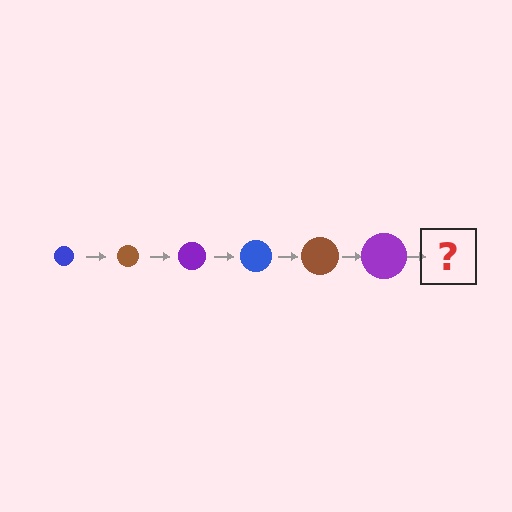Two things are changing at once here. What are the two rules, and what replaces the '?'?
The two rules are that the circle grows larger each step and the color cycles through blue, brown, and purple. The '?' should be a blue circle, larger than the previous one.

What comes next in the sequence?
The next element should be a blue circle, larger than the previous one.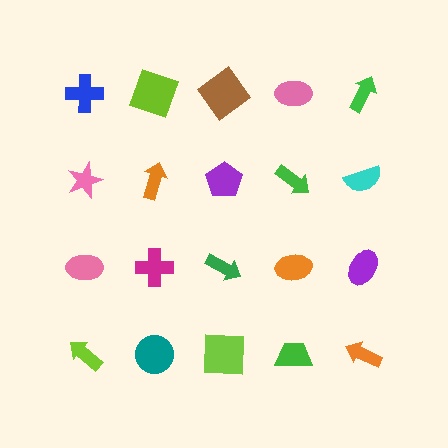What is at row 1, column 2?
A lime square.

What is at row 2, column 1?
A pink star.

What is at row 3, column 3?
A green arrow.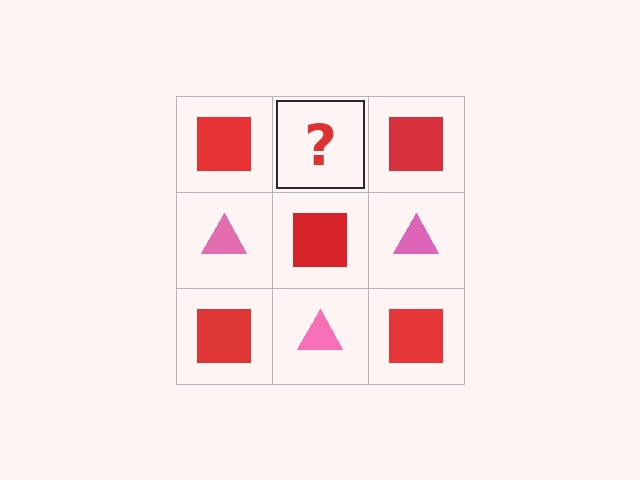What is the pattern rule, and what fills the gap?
The rule is that it alternates red square and pink triangle in a checkerboard pattern. The gap should be filled with a pink triangle.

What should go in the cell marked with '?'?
The missing cell should contain a pink triangle.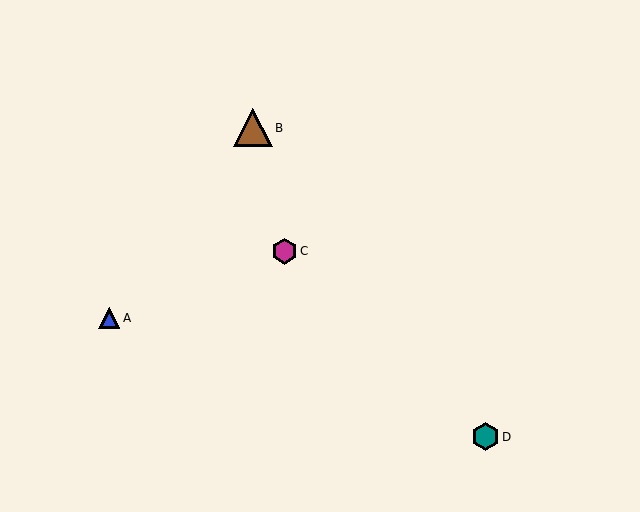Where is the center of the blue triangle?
The center of the blue triangle is at (109, 318).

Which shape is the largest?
The brown triangle (labeled B) is the largest.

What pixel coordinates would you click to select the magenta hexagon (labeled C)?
Click at (284, 251) to select the magenta hexagon C.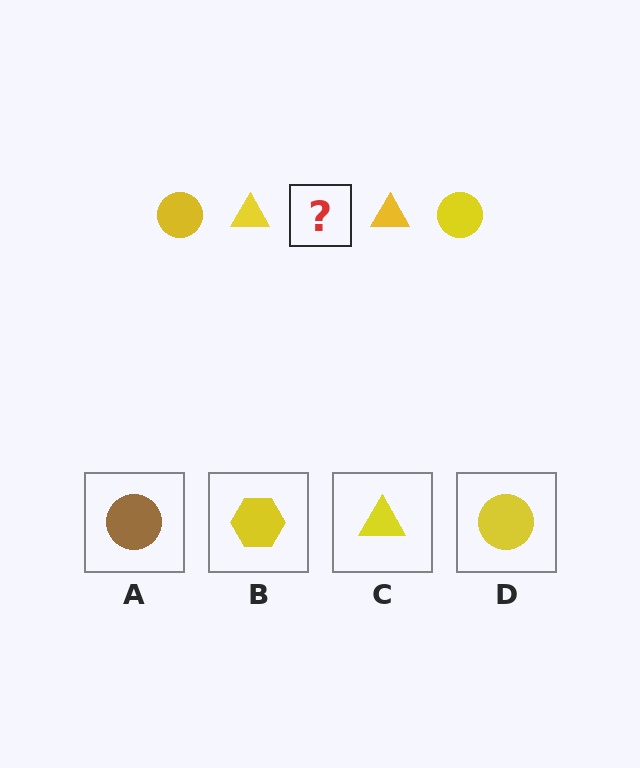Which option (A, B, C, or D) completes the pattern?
D.